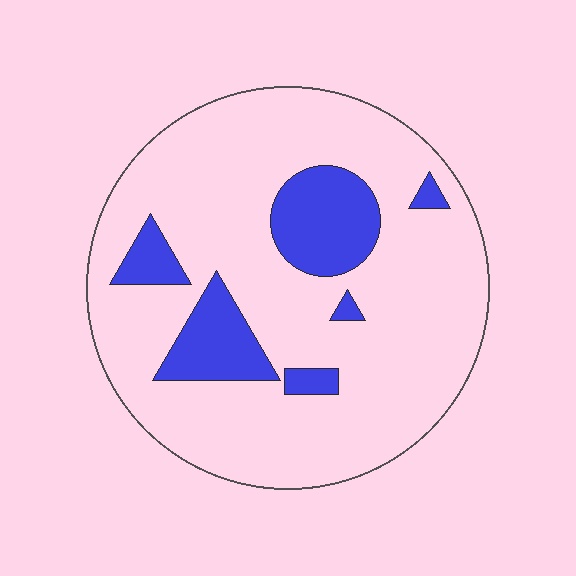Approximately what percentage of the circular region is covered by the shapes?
Approximately 20%.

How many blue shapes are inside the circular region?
6.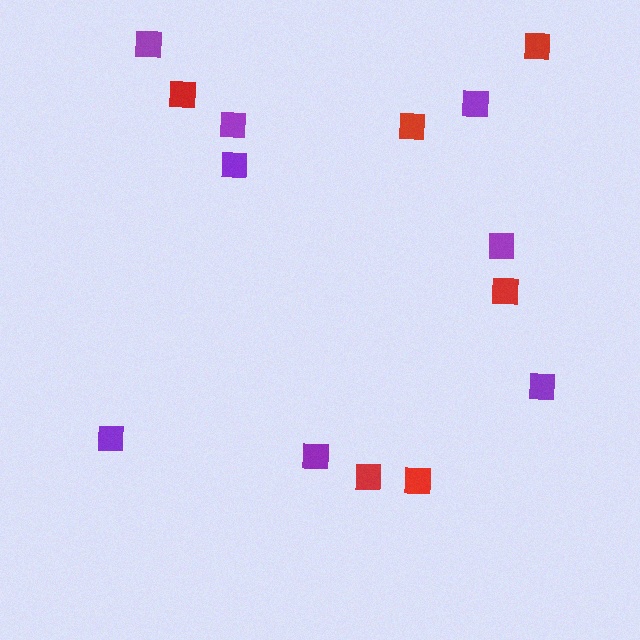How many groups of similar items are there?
There are 2 groups: one group of purple squares (8) and one group of red squares (6).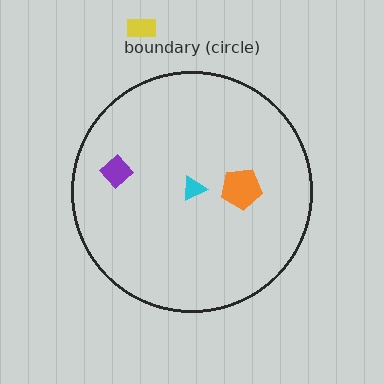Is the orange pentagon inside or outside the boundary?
Inside.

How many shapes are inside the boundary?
3 inside, 1 outside.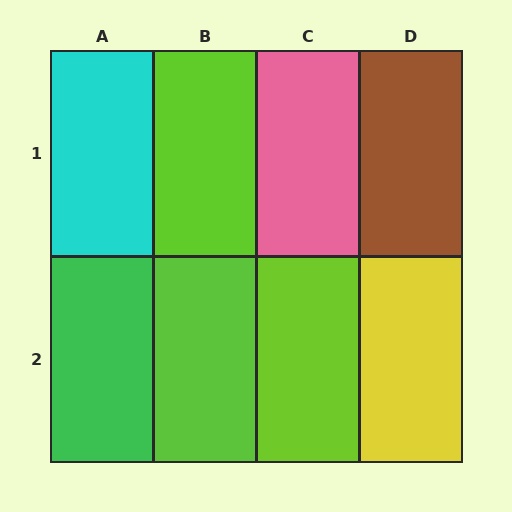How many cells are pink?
1 cell is pink.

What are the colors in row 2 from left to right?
Green, lime, lime, yellow.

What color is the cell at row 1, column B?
Lime.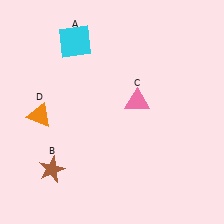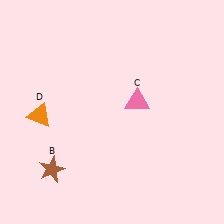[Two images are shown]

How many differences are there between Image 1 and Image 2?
There is 1 difference between the two images.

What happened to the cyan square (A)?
The cyan square (A) was removed in Image 2. It was in the top-left area of Image 1.